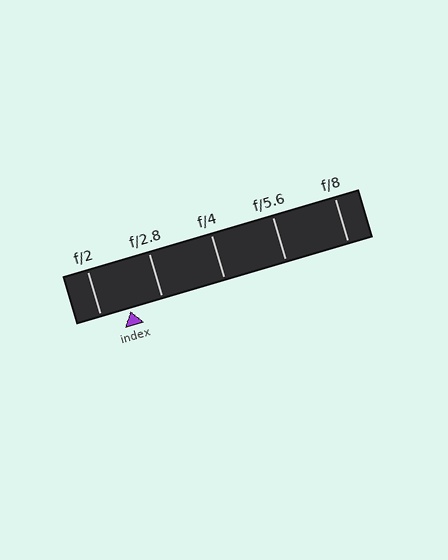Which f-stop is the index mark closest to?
The index mark is closest to f/2.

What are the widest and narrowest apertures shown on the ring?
The widest aperture shown is f/2 and the narrowest is f/8.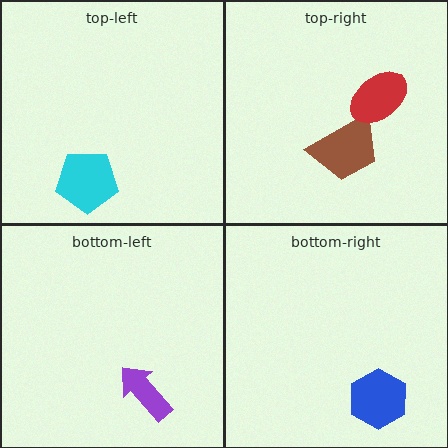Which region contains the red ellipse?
The top-right region.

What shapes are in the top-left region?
The cyan pentagon.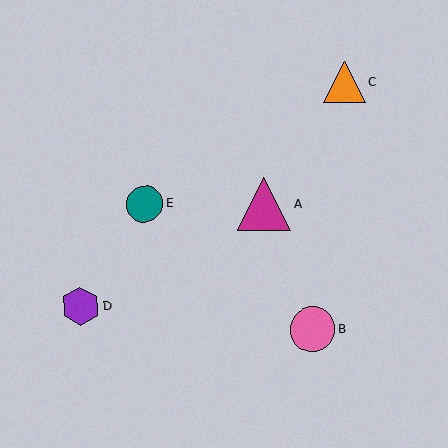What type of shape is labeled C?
Shape C is an orange triangle.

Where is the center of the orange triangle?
The center of the orange triangle is at (345, 82).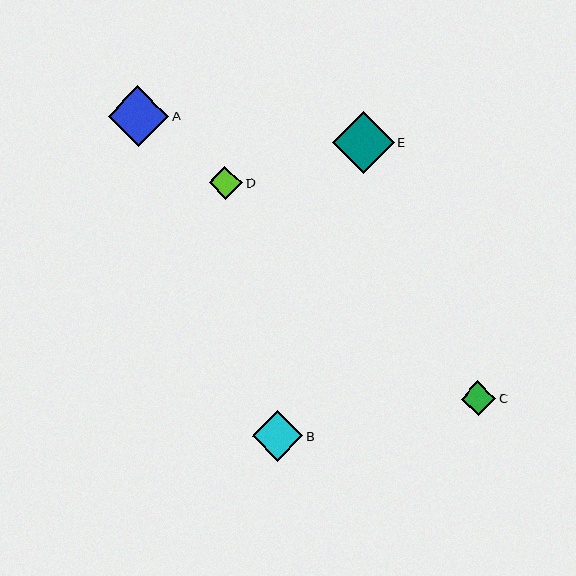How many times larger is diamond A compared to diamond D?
Diamond A is approximately 1.8 times the size of diamond D.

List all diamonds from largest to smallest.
From largest to smallest: E, A, B, C, D.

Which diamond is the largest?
Diamond E is the largest with a size of approximately 62 pixels.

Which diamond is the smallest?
Diamond D is the smallest with a size of approximately 34 pixels.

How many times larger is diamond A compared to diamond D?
Diamond A is approximately 1.8 times the size of diamond D.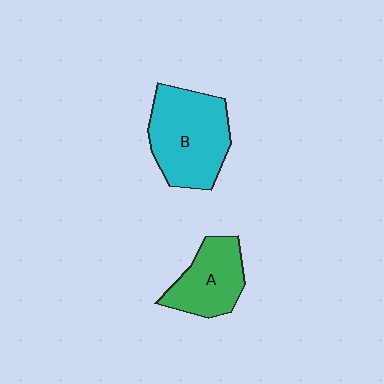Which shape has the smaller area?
Shape A (green).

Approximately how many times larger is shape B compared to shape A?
Approximately 1.5 times.